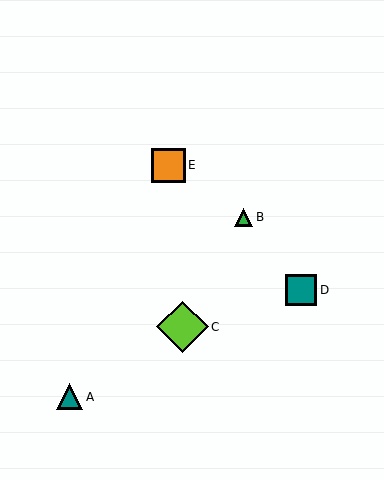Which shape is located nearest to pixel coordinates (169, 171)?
The orange square (labeled E) at (168, 165) is nearest to that location.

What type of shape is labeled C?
Shape C is a lime diamond.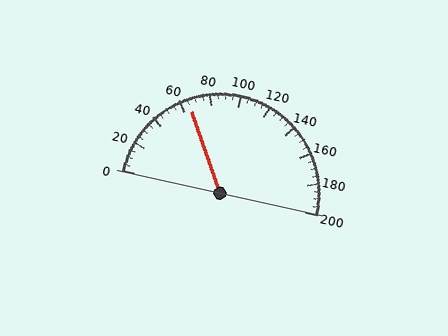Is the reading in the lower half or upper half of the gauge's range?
The reading is in the lower half of the range (0 to 200).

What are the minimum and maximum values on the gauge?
The gauge ranges from 0 to 200.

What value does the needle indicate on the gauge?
The needle indicates approximately 65.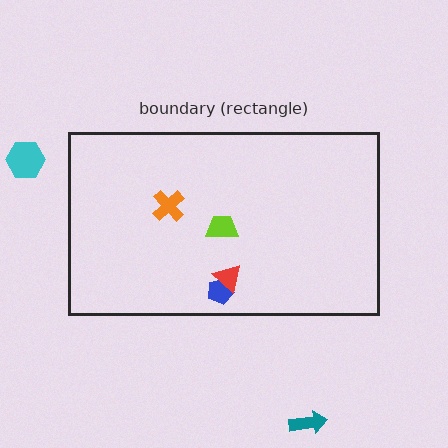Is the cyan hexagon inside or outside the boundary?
Outside.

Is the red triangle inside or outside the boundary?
Inside.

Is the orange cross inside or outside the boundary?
Inside.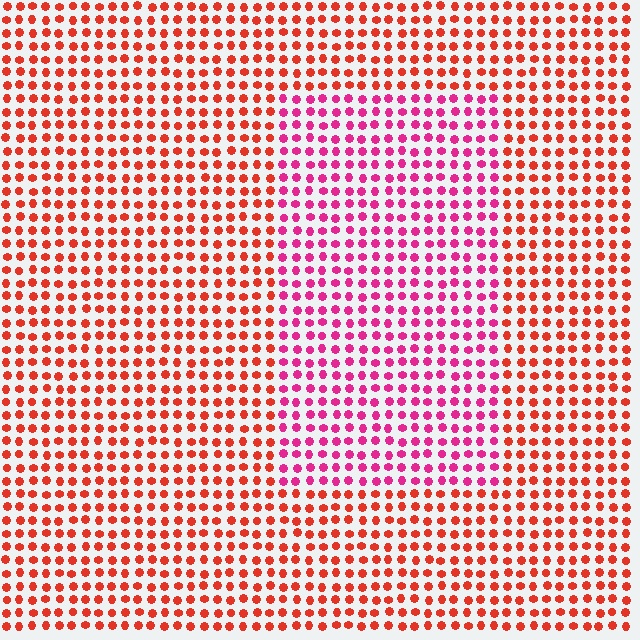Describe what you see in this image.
The image is filled with small red elements in a uniform arrangement. A rectangle-shaped region is visible where the elements are tinted to a slightly different hue, forming a subtle color boundary.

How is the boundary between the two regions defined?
The boundary is defined purely by a slight shift in hue (about 39 degrees). Spacing, size, and orientation are identical on both sides.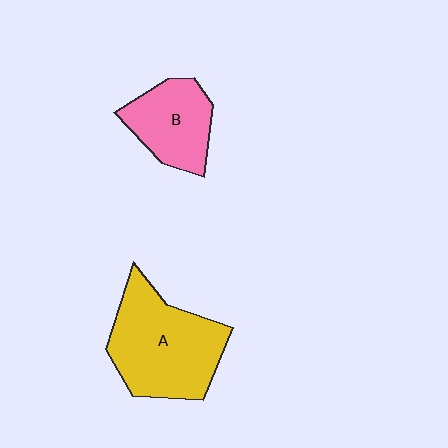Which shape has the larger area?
Shape A (yellow).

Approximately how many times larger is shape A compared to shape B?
Approximately 1.7 times.